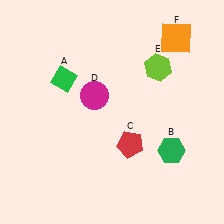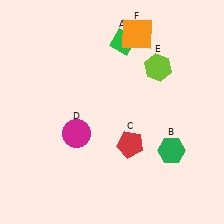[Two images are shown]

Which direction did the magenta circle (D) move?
The magenta circle (D) moved down.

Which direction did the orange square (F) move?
The orange square (F) moved left.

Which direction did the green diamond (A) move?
The green diamond (A) moved right.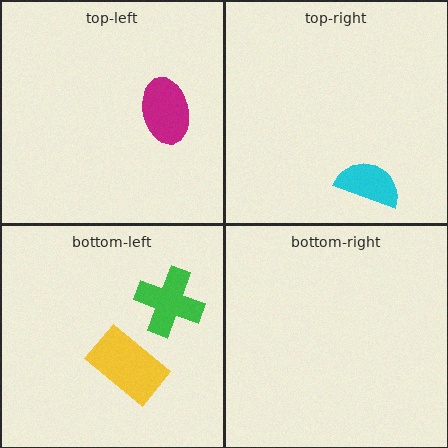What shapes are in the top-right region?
The cyan semicircle.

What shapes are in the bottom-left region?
The yellow rectangle, the green cross.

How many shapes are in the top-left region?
1.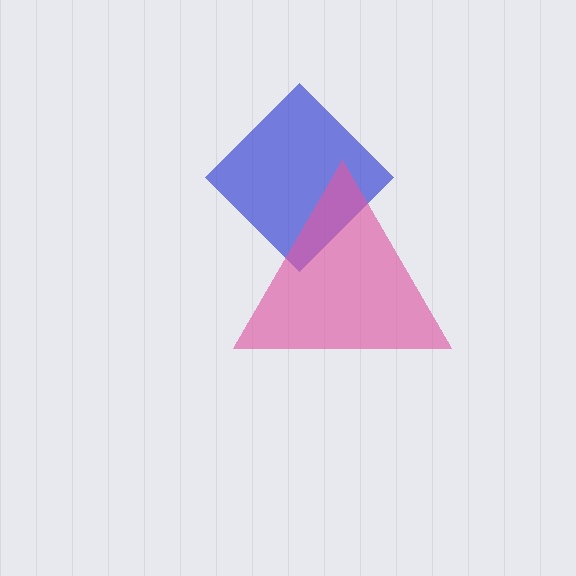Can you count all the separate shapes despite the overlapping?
Yes, there are 2 separate shapes.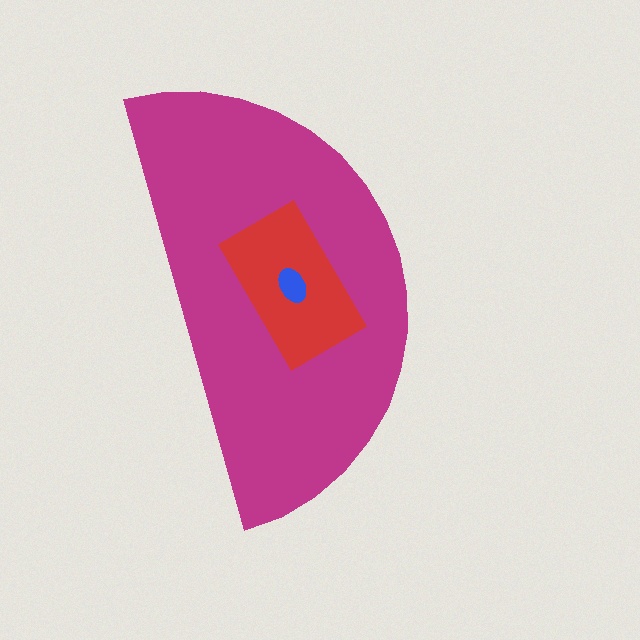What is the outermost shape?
The magenta semicircle.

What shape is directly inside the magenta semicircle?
The red rectangle.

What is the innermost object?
The blue ellipse.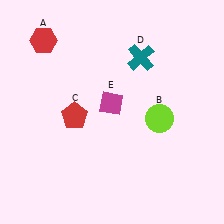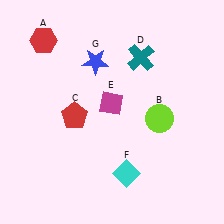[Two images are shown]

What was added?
A cyan diamond (F), a blue star (G) were added in Image 2.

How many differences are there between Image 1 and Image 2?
There are 2 differences between the two images.